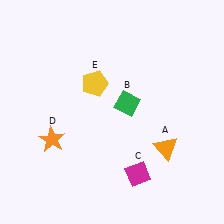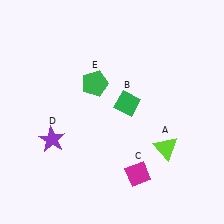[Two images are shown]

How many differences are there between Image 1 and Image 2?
There are 3 differences between the two images.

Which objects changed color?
A changed from orange to lime. D changed from orange to purple. E changed from yellow to green.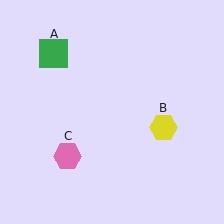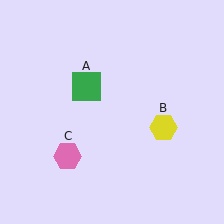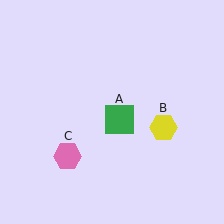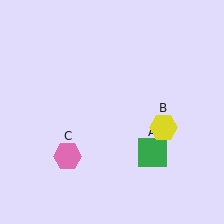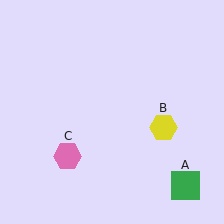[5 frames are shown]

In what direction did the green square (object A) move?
The green square (object A) moved down and to the right.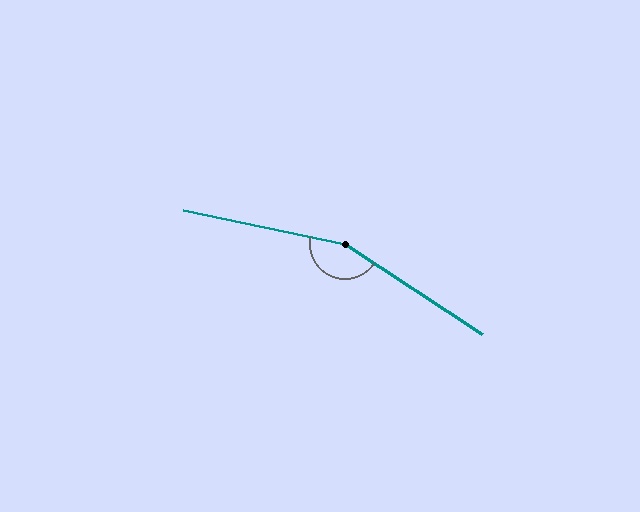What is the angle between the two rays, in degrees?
Approximately 158 degrees.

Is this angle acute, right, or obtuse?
It is obtuse.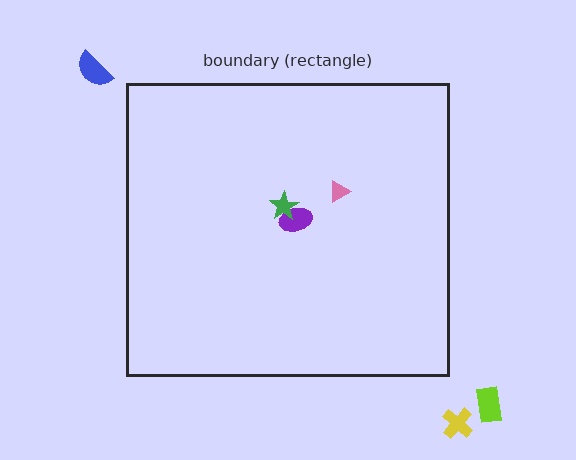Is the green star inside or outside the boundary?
Inside.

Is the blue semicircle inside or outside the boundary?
Outside.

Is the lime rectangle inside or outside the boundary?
Outside.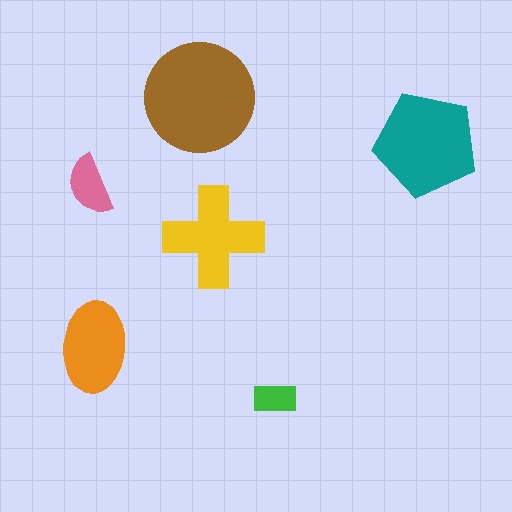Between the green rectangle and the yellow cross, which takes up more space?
The yellow cross.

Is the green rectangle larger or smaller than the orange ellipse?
Smaller.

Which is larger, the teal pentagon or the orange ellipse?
The teal pentagon.